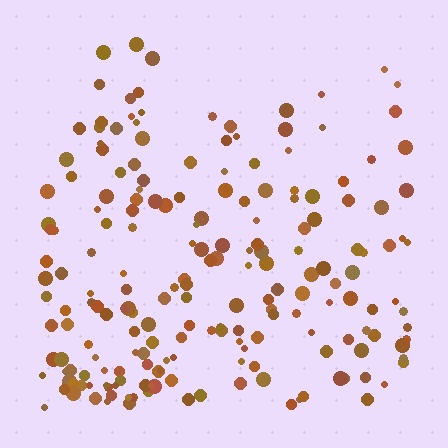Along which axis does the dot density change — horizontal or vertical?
Vertical.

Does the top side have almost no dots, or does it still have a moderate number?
Still a moderate number, just noticeably fewer than the bottom.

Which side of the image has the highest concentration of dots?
The bottom.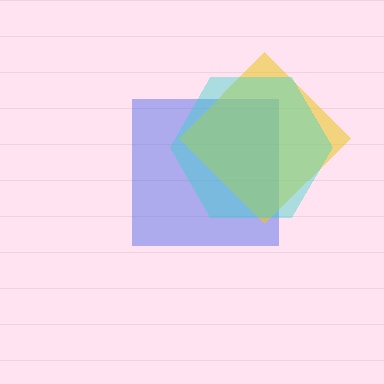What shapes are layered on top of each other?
The layered shapes are: a blue square, a yellow diamond, a cyan hexagon.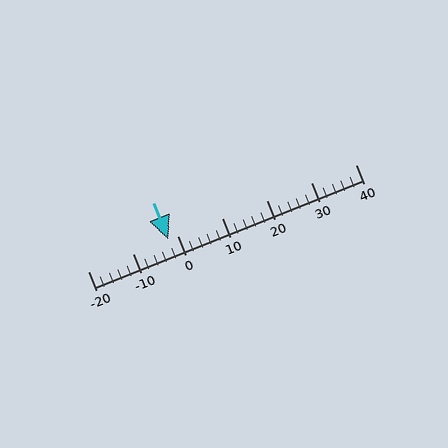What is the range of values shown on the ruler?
The ruler shows values from -20 to 40.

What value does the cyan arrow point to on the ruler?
The cyan arrow points to approximately -2.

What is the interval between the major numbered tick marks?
The major tick marks are spaced 10 units apart.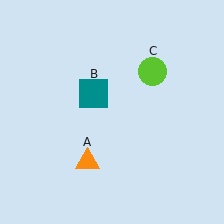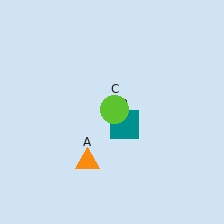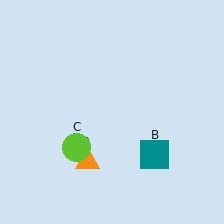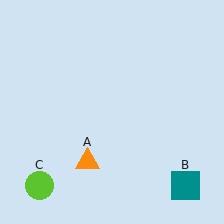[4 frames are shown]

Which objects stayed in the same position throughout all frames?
Orange triangle (object A) remained stationary.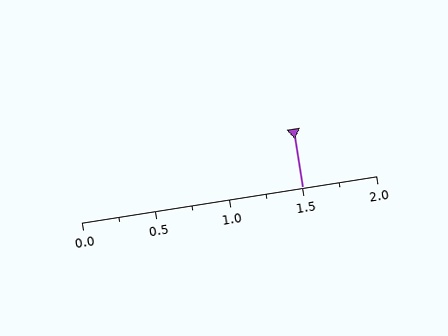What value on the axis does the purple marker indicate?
The marker indicates approximately 1.5.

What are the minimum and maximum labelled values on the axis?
The axis runs from 0.0 to 2.0.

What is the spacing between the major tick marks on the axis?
The major ticks are spaced 0.5 apart.